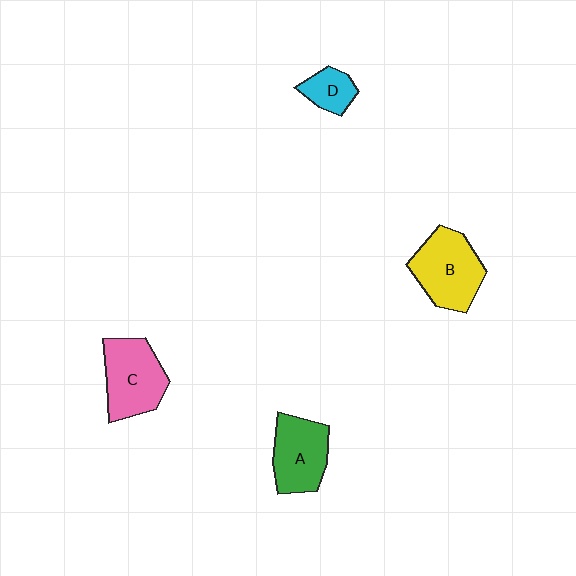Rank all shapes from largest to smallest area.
From largest to smallest: B (yellow), C (pink), A (green), D (cyan).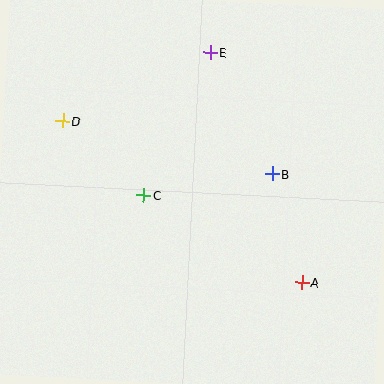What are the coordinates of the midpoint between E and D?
The midpoint between E and D is at (137, 87).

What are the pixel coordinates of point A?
Point A is at (302, 283).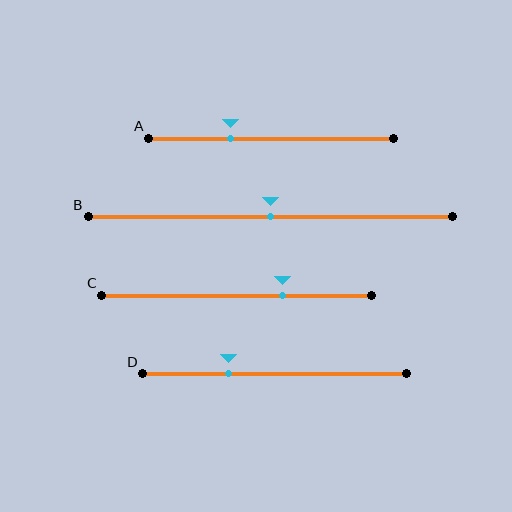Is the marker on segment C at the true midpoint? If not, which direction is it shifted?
No, the marker on segment C is shifted to the right by about 17% of the segment length.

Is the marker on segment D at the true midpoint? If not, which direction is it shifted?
No, the marker on segment D is shifted to the left by about 18% of the segment length.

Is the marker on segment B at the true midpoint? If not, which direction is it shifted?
Yes, the marker on segment B is at the true midpoint.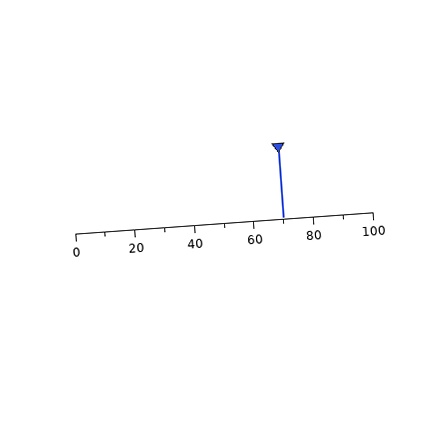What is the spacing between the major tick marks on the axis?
The major ticks are spaced 20 apart.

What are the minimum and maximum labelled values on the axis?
The axis runs from 0 to 100.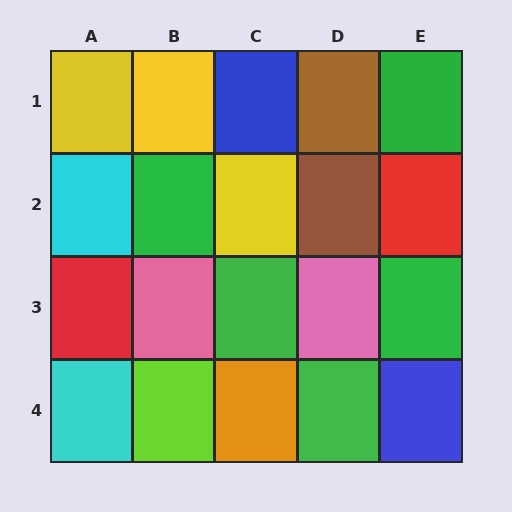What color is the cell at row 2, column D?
Brown.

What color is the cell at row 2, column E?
Red.